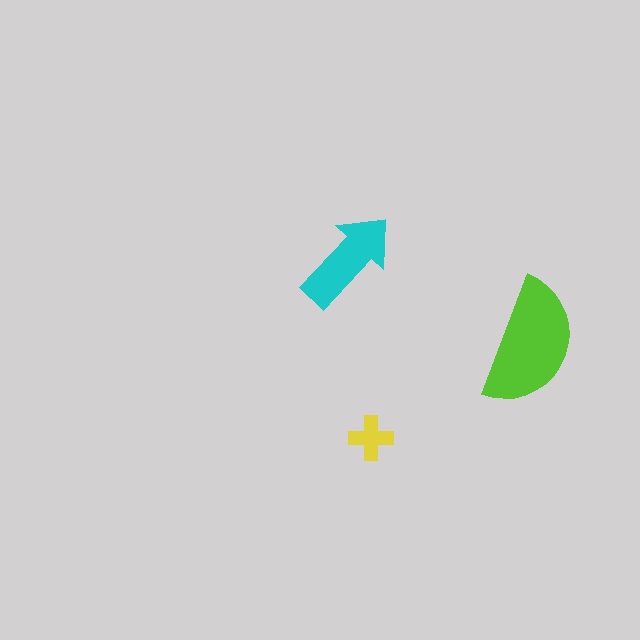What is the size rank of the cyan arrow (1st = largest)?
2nd.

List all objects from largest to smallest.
The lime semicircle, the cyan arrow, the yellow cross.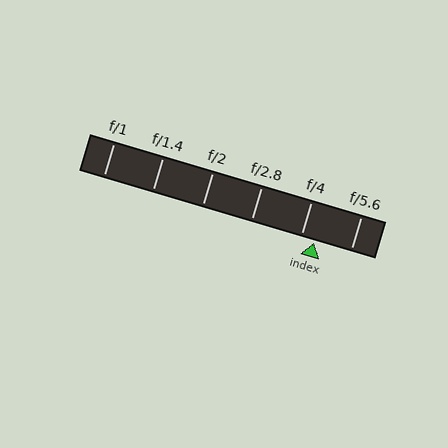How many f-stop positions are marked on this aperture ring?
There are 6 f-stop positions marked.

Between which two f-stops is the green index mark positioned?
The index mark is between f/4 and f/5.6.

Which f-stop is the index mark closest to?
The index mark is closest to f/4.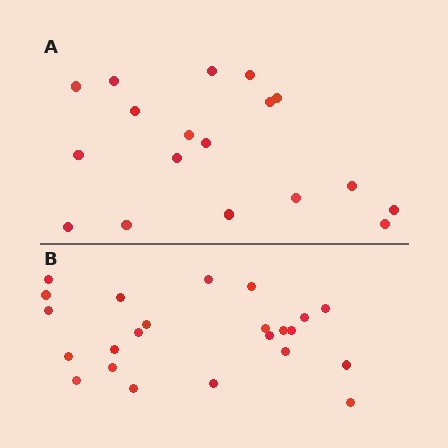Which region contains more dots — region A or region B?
Region B (the bottom region) has more dots.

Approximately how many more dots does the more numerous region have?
Region B has about 5 more dots than region A.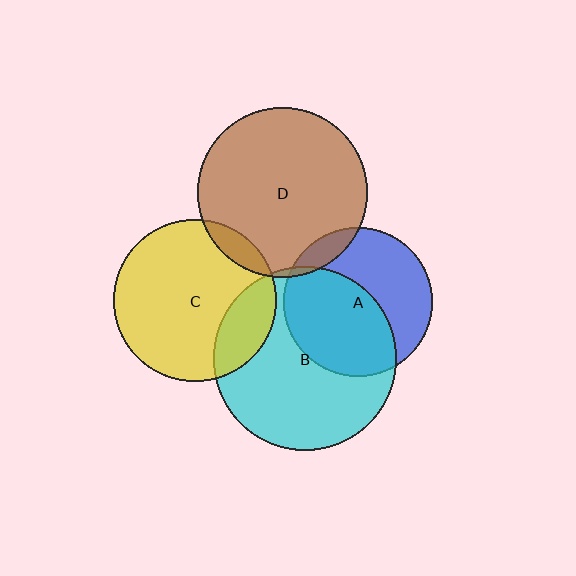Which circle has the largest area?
Circle B (cyan).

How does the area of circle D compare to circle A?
Approximately 1.3 times.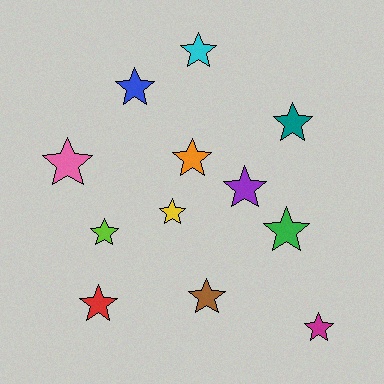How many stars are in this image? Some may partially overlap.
There are 12 stars.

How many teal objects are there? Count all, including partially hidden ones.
There is 1 teal object.